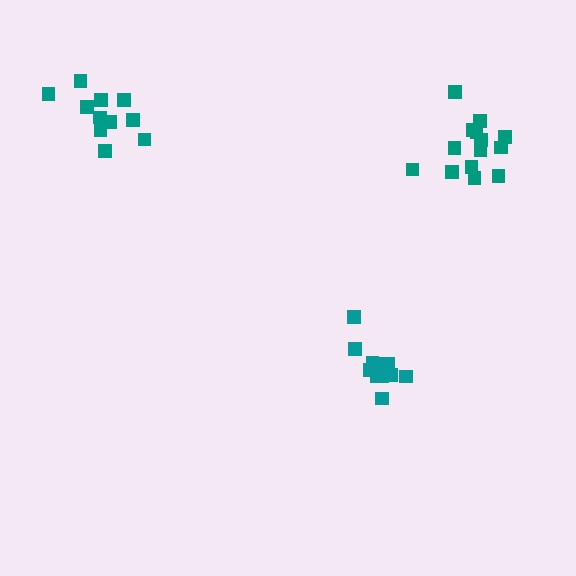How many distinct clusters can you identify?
There are 3 distinct clusters.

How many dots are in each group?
Group 1: 12 dots, Group 2: 14 dots, Group 3: 11 dots (37 total).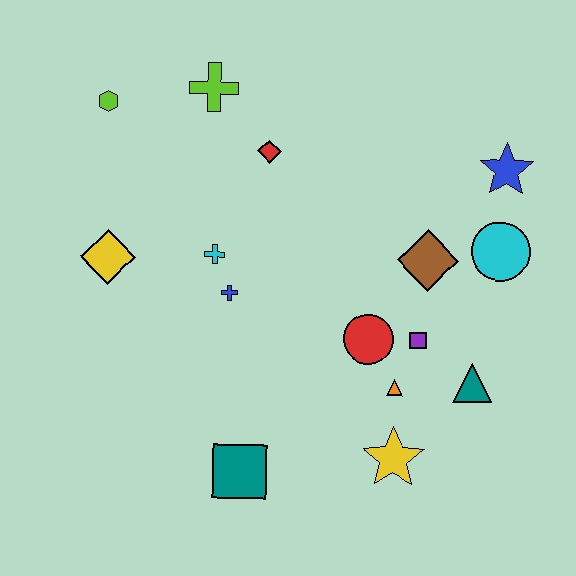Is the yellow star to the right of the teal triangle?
No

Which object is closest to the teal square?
The yellow star is closest to the teal square.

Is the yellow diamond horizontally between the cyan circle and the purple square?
No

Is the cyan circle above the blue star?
No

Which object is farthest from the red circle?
The lime hexagon is farthest from the red circle.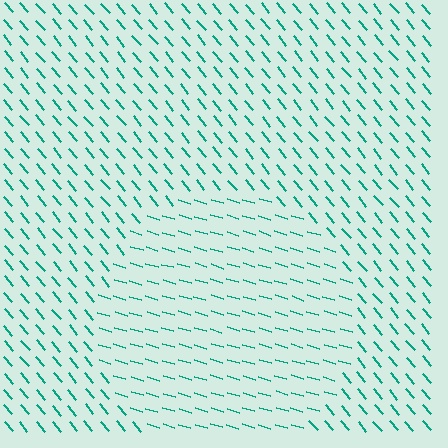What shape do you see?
I see a circle.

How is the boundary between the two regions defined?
The boundary is defined purely by a change in line orientation (approximately 34 degrees difference). All lines are the same color and thickness.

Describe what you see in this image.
The image is filled with small teal line segments. A circle region in the image has lines oriented differently from the surrounding lines, creating a visible texture boundary.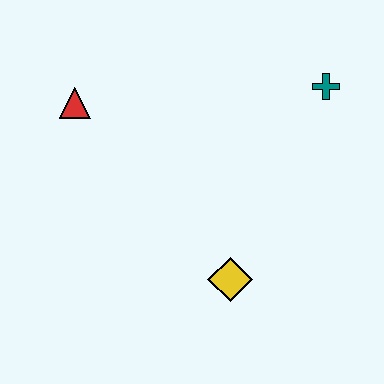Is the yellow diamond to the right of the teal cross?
No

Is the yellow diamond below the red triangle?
Yes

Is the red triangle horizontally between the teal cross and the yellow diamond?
No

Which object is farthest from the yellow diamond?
The red triangle is farthest from the yellow diamond.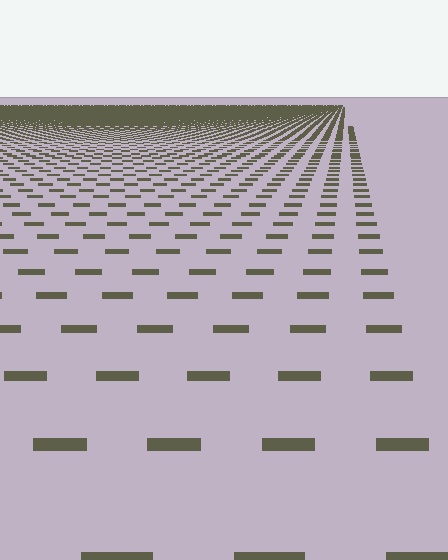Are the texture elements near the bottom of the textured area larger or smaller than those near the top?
Larger. Near the bottom, elements are closer to the viewer and appear at a bigger on-screen size.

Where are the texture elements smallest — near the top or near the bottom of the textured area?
Near the top.